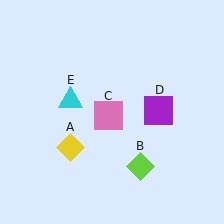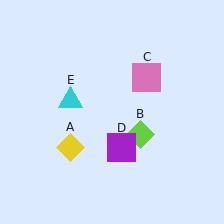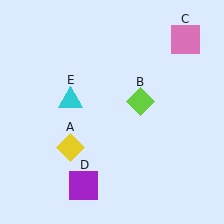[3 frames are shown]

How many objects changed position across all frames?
3 objects changed position: lime diamond (object B), pink square (object C), purple square (object D).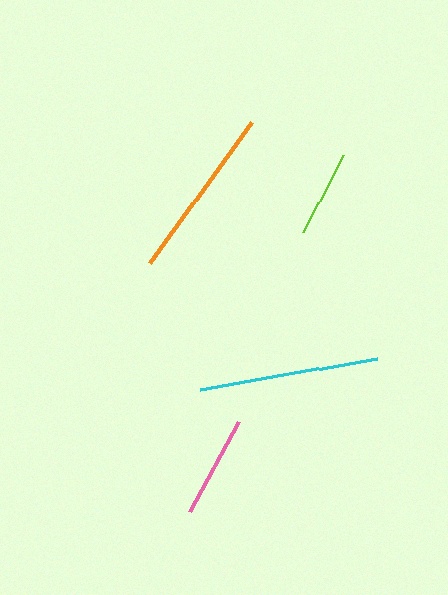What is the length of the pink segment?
The pink segment is approximately 102 pixels long.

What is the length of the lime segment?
The lime segment is approximately 88 pixels long.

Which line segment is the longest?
The cyan line is the longest at approximately 180 pixels.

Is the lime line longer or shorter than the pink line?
The pink line is longer than the lime line.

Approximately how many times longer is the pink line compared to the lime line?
The pink line is approximately 1.2 times the length of the lime line.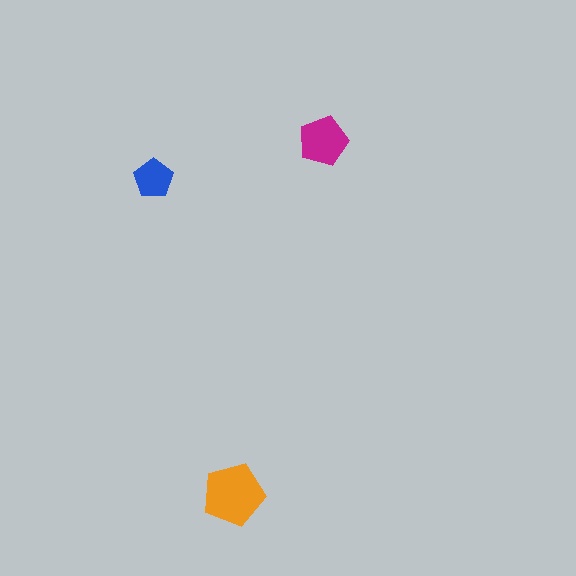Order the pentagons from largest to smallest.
the orange one, the magenta one, the blue one.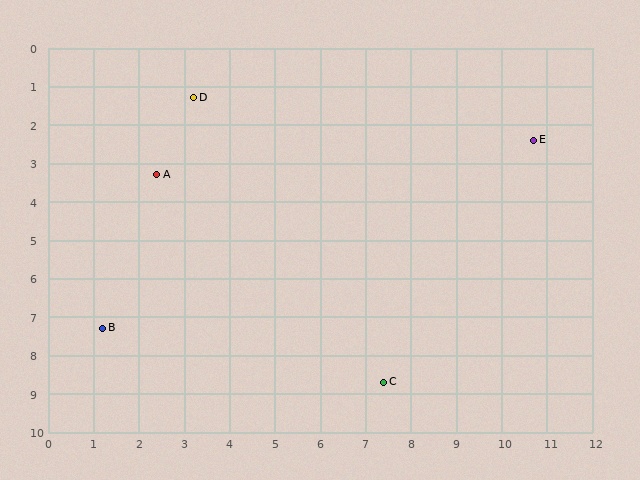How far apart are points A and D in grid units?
Points A and D are about 2.2 grid units apart.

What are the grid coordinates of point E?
Point E is at approximately (10.7, 2.4).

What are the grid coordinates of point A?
Point A is at approximately (2.4, 3.3).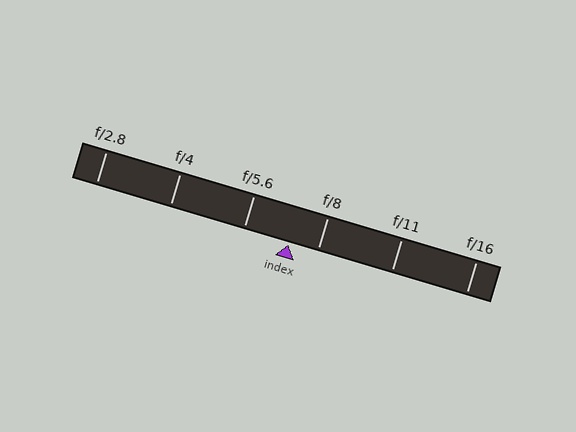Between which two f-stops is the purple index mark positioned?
The index mark is between f/5.6 and f/8.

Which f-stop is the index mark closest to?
The index mark is closest to f/8.